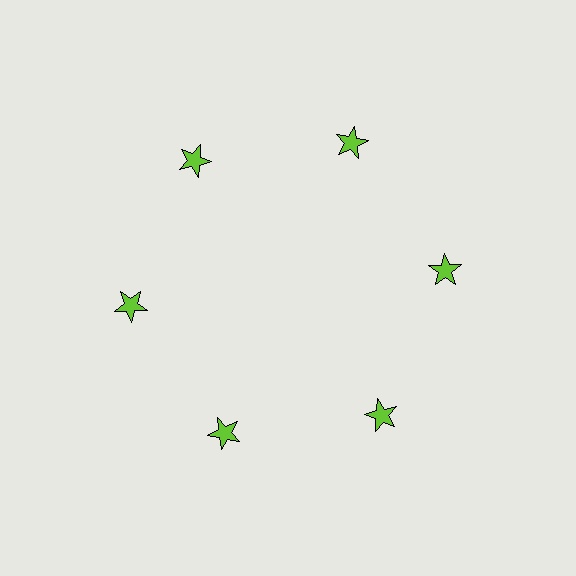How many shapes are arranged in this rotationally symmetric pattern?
There are 6 shapes, arranged in 6 groups of 1.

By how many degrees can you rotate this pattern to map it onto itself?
The pattern maps onto itself every 60 degrees of rotation.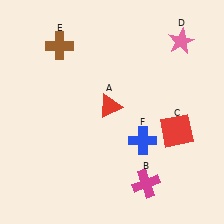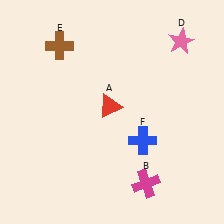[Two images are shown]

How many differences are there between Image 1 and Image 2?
There is 1 difference between the two images.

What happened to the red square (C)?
The red square (C) was removed in Image 2. It was in the bottom-right area of Image 1.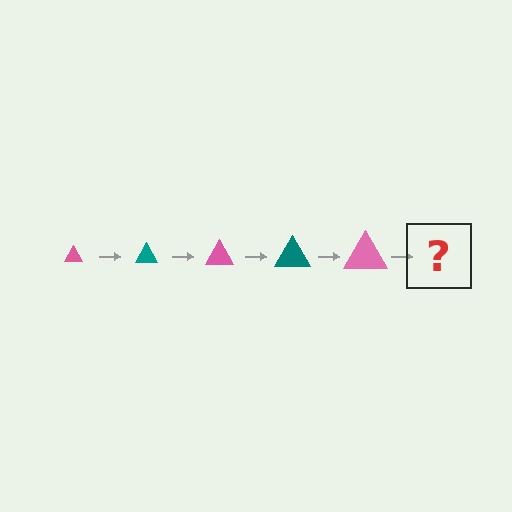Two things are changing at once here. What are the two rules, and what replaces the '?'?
The two rules are that the triangle grows larger each step and the color cycles through pink and teal. The '?' should be a teal triangle, larger than the previous one.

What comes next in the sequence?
The next element should be a teal triangle, larger than the previous one.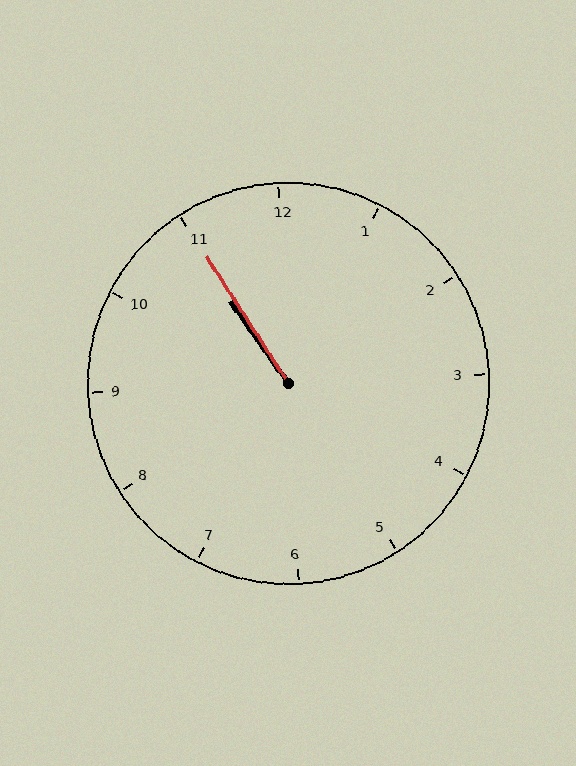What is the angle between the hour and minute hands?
Approximately 2 degrees.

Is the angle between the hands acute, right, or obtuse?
It is acute.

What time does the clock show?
10:55.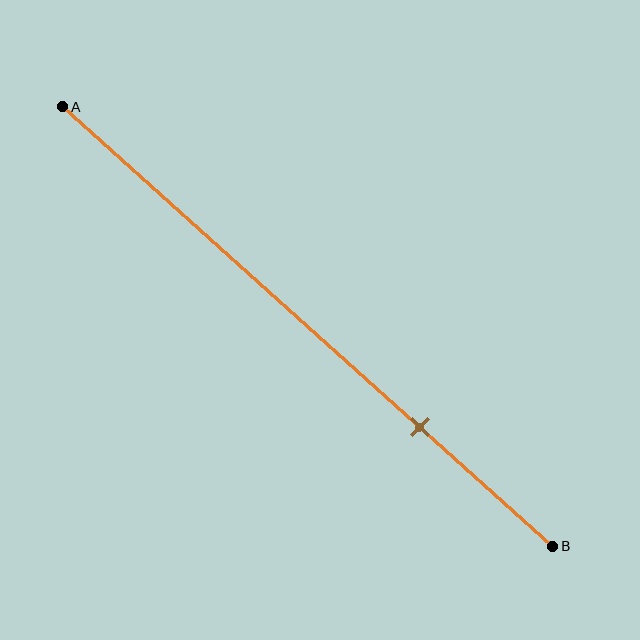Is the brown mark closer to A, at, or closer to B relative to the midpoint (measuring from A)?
The brown mark is closer to point B than the midpoint of segment AB.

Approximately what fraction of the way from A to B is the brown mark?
The brown mark is approximately 75% of the way from A to B.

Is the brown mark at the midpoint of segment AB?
No, the mark is at about 75% from A, not at the 50% midpoint.